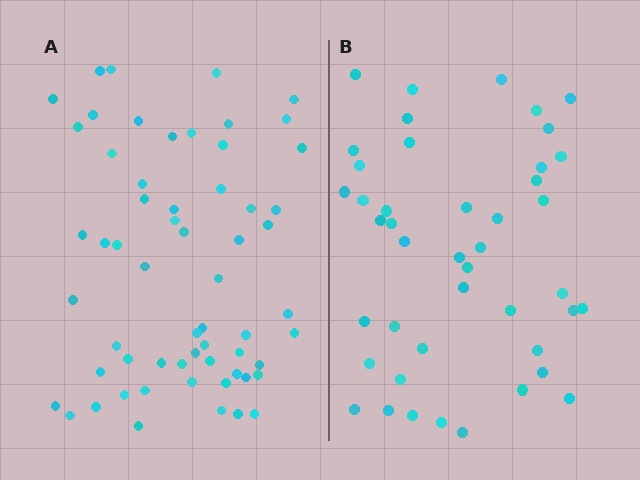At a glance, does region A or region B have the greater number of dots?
Region A (the left region) has more dots.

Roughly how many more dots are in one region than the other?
Region A has approximately 15 more dots than region B.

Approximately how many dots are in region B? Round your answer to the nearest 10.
About 40 dots. (The exact count is 44, which rounds to 40.)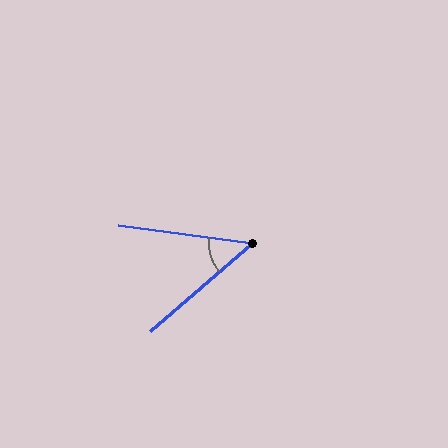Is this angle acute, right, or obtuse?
It is acute.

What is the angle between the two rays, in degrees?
Approximately 49 degrees.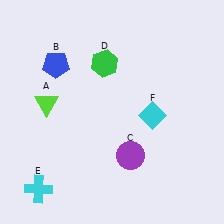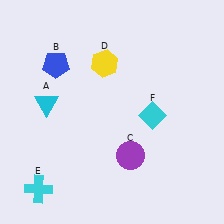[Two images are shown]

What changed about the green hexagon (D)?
In Image 1, D is green. In Image 2, it changed to yellow.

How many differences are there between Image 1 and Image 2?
There are 2 differences between the two images.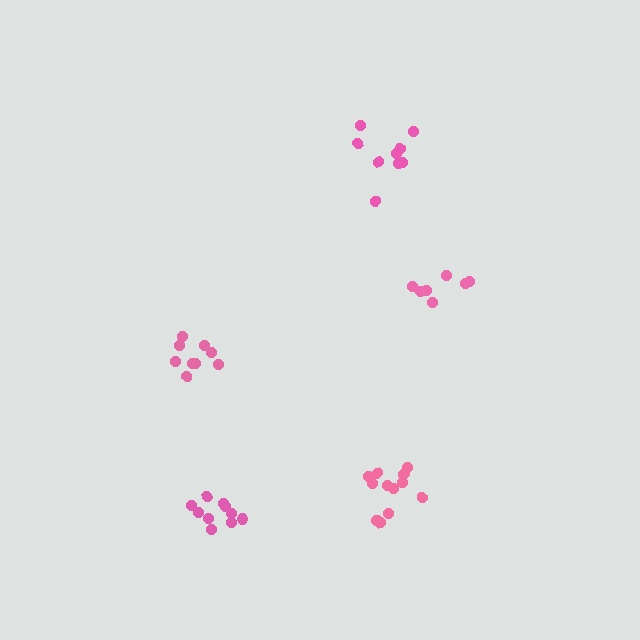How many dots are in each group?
Group 1: 9 dots, Group 2: 10 dots, Group 3: 9 dots, Group 4: 7 dots, Group 5: 13 dots (48 total).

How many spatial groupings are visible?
There are 5 spatial groupings.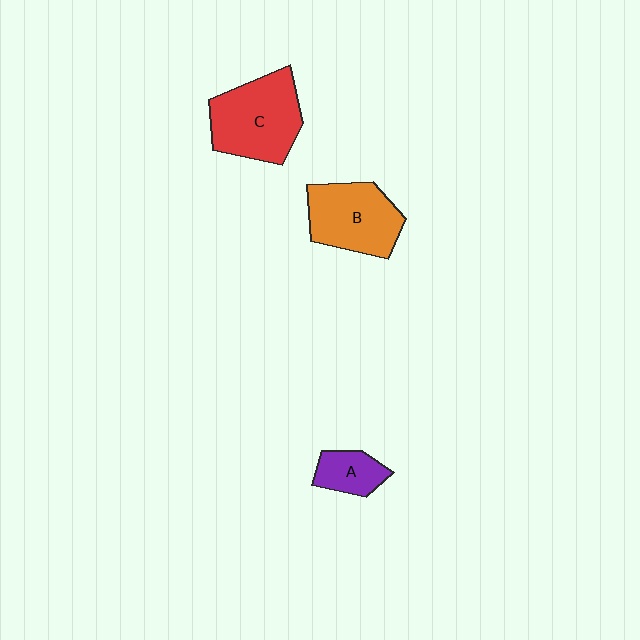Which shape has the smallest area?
Shape A (purple).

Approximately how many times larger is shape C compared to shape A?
Approximately 2.5 times.